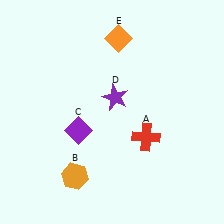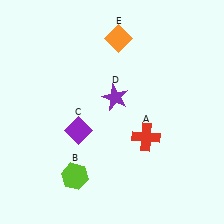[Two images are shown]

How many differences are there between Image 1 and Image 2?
There is 1 difference between the two images.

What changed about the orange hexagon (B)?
In Image 1, B is orange. In Image 2, it changed to lime.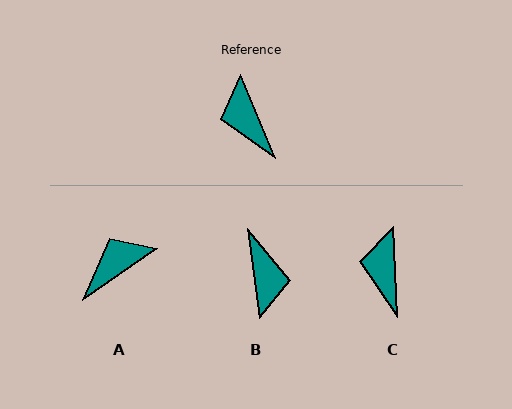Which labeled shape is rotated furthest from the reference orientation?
B, about 165 degrees away.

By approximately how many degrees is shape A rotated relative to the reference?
Approximately 79 degrees clockwise.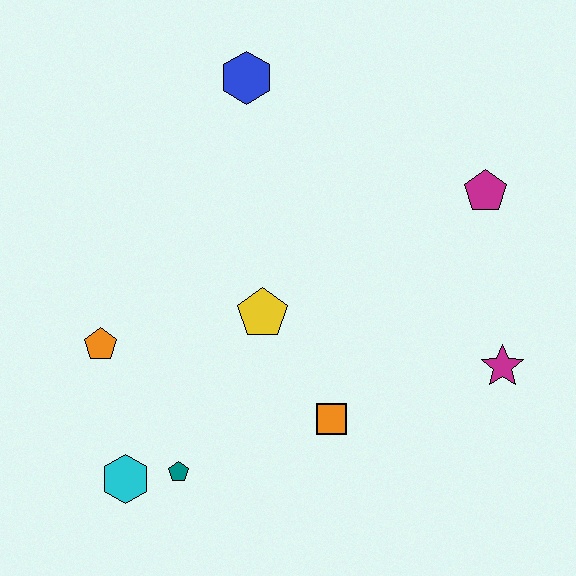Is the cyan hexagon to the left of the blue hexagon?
Yes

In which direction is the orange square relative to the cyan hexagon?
The orange square is to the right of the cyan hexagon.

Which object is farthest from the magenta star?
The orange pentagon is farthest from the magenta star.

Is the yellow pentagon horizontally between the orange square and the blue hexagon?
Yes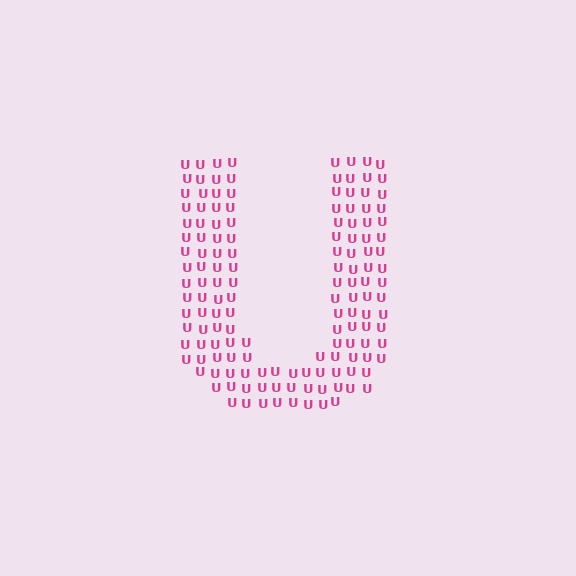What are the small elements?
The small elements are letter U's.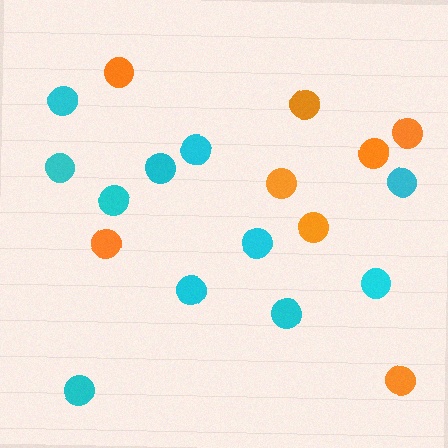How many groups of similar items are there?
There are 2 groups: one group of orange circles (8) and one group of cyan circles (11).